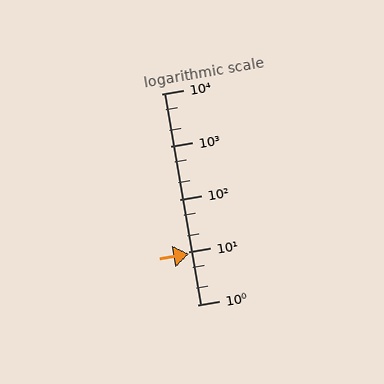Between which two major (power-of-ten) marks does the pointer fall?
The pointer is between 1 and 10.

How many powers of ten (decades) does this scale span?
The scale spans 4 decades, from 1 to 10000.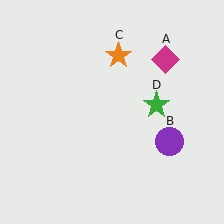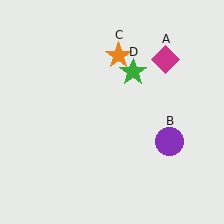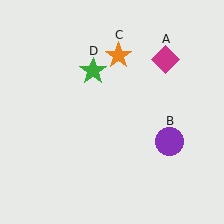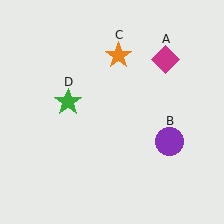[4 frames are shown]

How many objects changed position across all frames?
1 object changed position: green star (object D).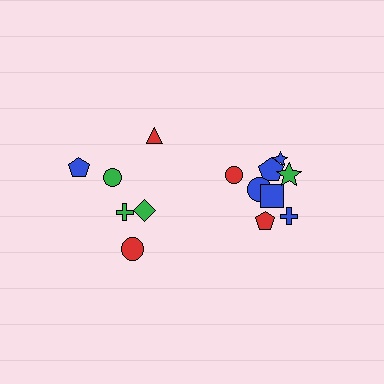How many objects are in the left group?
There are 6 objects.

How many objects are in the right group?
There are 8 objects.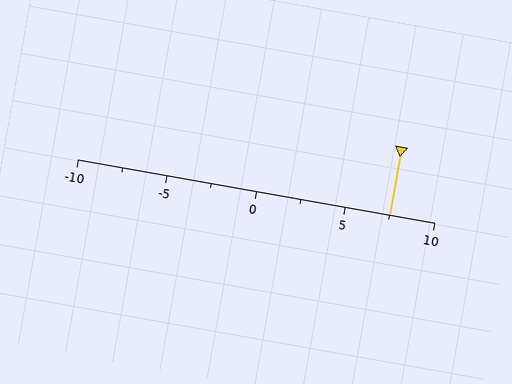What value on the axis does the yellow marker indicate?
The marker indicates approximately 7.5.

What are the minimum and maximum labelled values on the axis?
The axis runs from -10 to 10.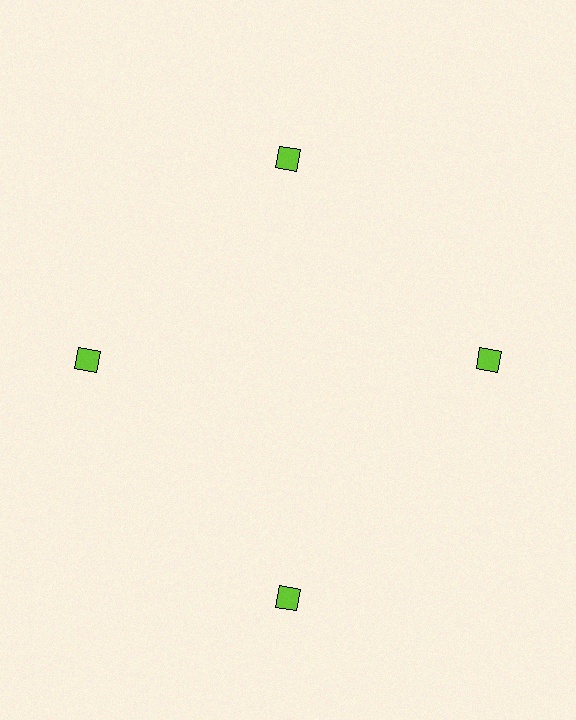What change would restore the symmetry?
The symmetry would be restored by moving it inward, back onto the ring so that all 4 squares sit at equal angles and equal distance from the center.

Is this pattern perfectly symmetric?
No. The 4 lime squares are arranged in a ring, but one element near the 6 o'clock position is pushed outward from the center, breaking the 4-fold rotational symmetry.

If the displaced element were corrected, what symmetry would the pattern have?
It would have 4-fold rotational symmetry — the pattern would map onto itself every 90 degrees.